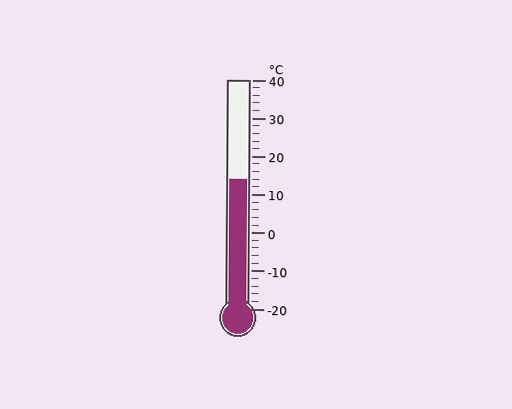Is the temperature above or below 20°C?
The temperature is below 20°C.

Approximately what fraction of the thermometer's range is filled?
The thermometer is filled to approximately 55% of its range.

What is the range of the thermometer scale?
The thermometer scale ranges from -20°C to 40°C.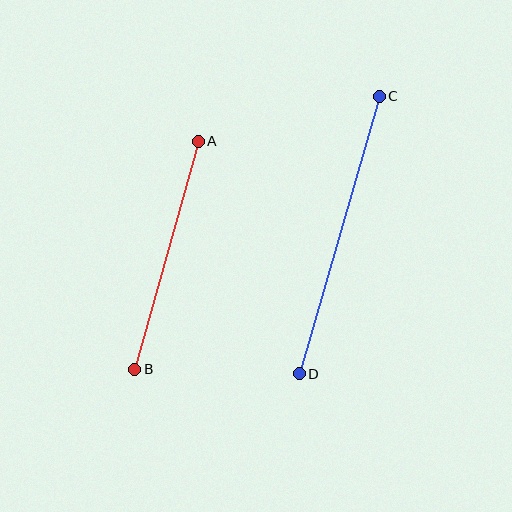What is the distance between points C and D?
The distance is approximately 289 pixels.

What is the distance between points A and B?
The distance is approximately 237 pixels.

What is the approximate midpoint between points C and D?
The midpoint is at approximately (339, 235) pixels.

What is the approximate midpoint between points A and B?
The midpoint is at approximately (166, 255) pixels.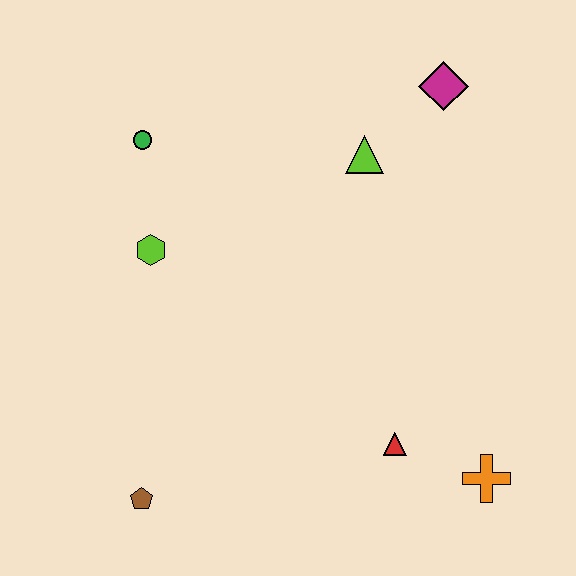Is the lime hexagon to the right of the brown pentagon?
Yes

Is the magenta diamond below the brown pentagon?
No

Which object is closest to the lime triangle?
The magenta diamond is closest to the lime triangle.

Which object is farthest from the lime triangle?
The brown pentagon is farthest from the lime triangle.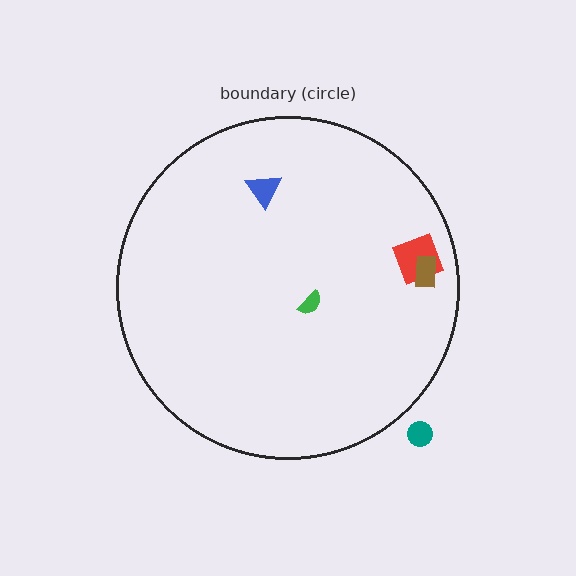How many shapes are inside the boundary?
4 inside, 1 outside.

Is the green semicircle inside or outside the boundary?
Inside.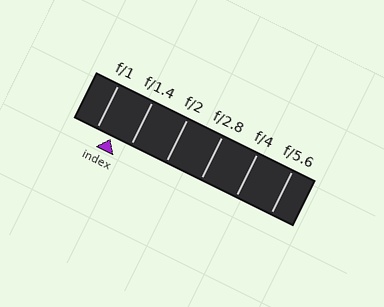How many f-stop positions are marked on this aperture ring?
There are 6 f-stop positions marked.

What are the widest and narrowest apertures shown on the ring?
The widest aperture shown is f/1 and the narrowest is f/5.6.